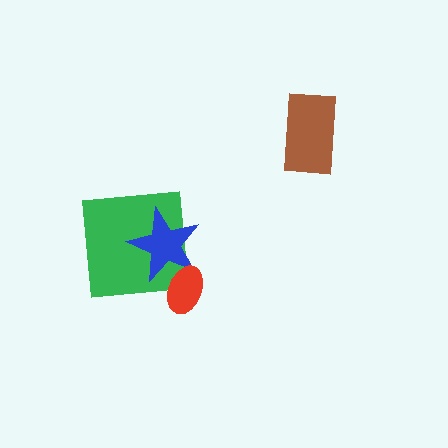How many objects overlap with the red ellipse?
1 object overlaps with the red ellipse.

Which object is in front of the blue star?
The red ellipse is in front of the blue star.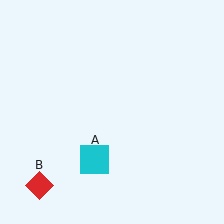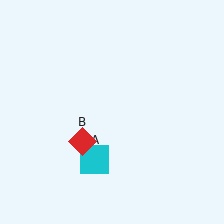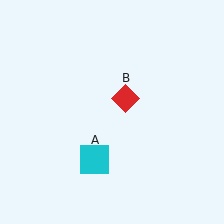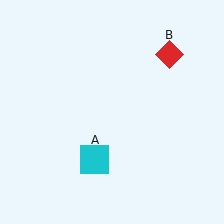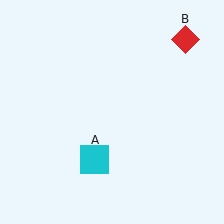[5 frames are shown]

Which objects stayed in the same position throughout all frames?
Cyan square (object A) remained stationary.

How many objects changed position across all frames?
1 object changed position: red diamond (object B).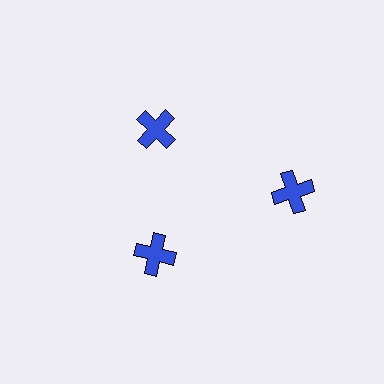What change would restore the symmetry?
The symmetry would be restored by moving it inward, back onto the ring so that all 3 crosses sit at equal angles and equal distance from the center.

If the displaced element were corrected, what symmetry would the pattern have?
It would have 3-fold rotational symmetry — the pattern would map onto itself every 120 degrees.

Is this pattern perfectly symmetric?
No. The 3 blue crosses are arranged in a ring, but one element near the 3 o'clock position is pushed outward from the center, breaking the 3-fold rotational symmetry.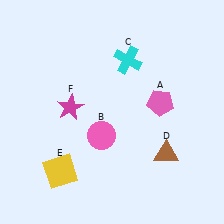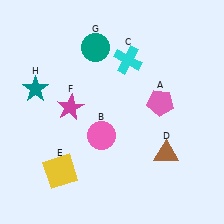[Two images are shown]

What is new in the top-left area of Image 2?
A teal star (H) was added in the top-left area of Image 2.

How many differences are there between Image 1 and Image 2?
There are 2 differences between the two images.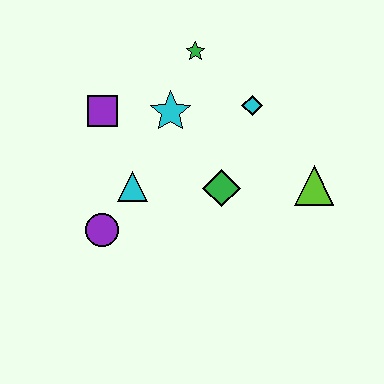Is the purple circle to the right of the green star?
No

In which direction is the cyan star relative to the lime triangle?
The cyan star is to the left of the lime triangle.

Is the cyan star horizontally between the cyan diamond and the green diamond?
No